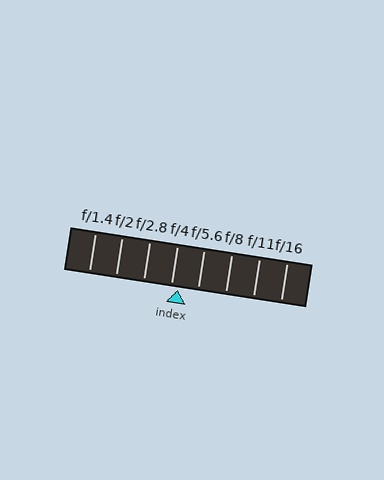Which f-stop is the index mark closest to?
The index mark is closest to f/4.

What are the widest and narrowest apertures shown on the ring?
The widest aperture shown is f/1.4 and the narrowest is f/16.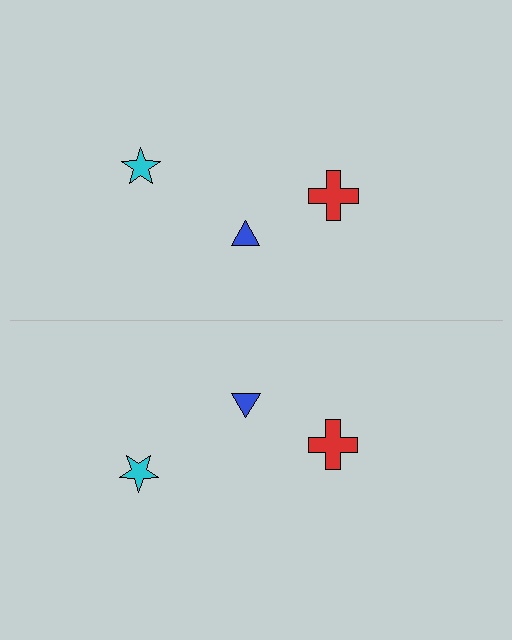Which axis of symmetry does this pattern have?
The pattern has a horizontal axis of symmetry running through the center of the image.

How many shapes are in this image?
There are 6 shapes in this image.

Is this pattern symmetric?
Yes, this pattern has bilateral (reflection) symmetry.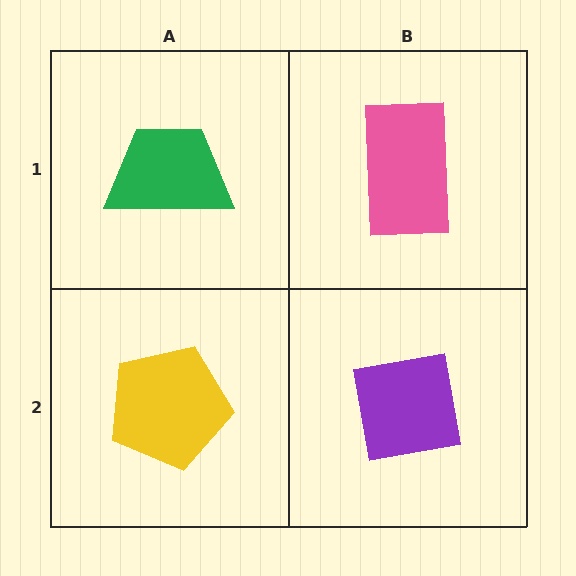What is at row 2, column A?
A yellow pentagon.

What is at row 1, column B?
A pink rectangle.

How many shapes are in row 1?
2 shapes.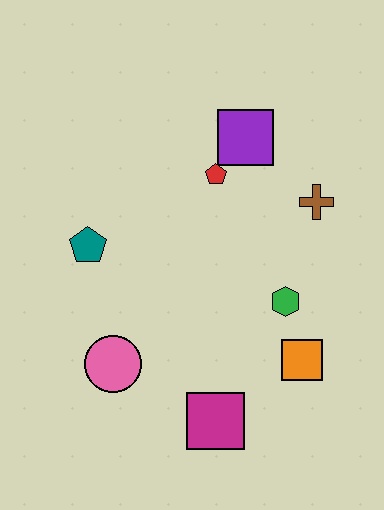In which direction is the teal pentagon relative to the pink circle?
The teal pentagon is above the pink circle.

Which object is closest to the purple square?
The red pentagon is closest to the purple square.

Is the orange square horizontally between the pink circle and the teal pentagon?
No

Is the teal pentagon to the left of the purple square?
Yes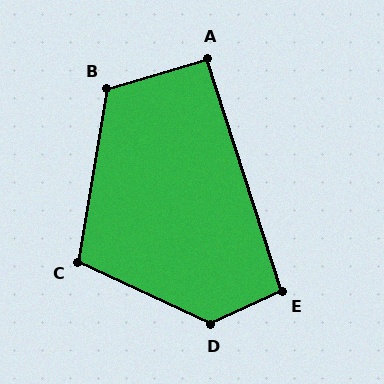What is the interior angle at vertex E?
Approximately 97 degrees (obtuse).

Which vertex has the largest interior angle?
D, at approximately 130 degrees.